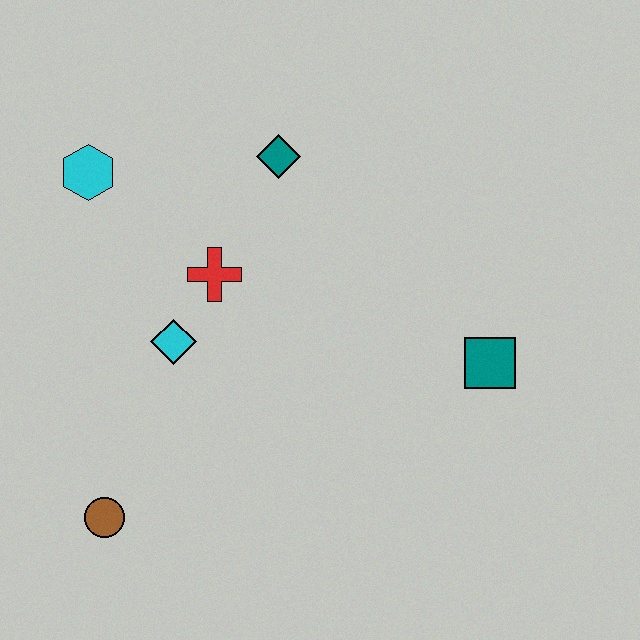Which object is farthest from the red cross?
The teal square is farthest from the red cross.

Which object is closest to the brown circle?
The cyan diamond is closest to the brown circle.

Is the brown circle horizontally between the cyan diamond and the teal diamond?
No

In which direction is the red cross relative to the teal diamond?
The red cross is below the teal diamond.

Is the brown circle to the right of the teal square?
No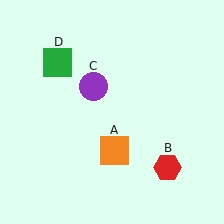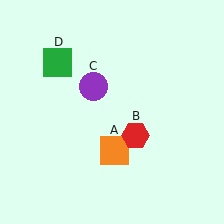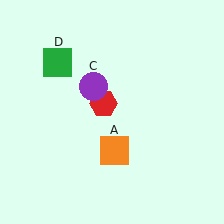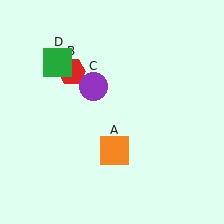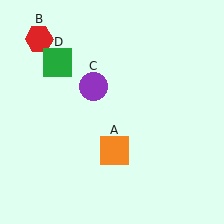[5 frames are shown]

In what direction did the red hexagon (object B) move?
The red hexagon (object B) moved up and to the left.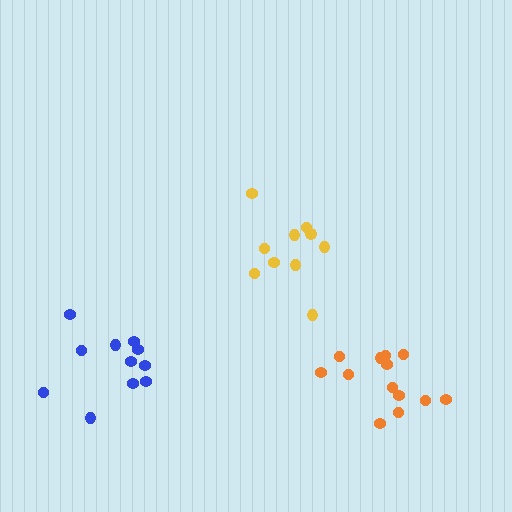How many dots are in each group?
Group 1: 10 dots, Group 2: 11 dots, Group 3: 14 dots (35 total).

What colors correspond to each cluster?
The clusters are colored: yellow, blue, orange.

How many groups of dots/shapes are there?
There are 3 groups.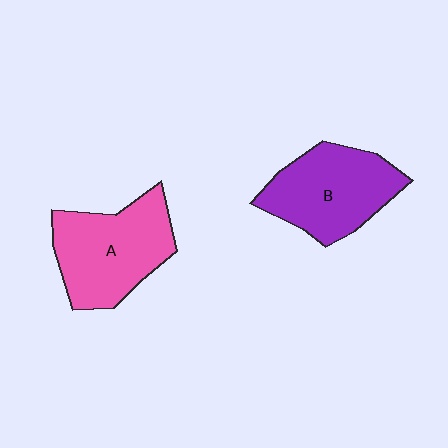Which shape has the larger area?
Shape A (pink).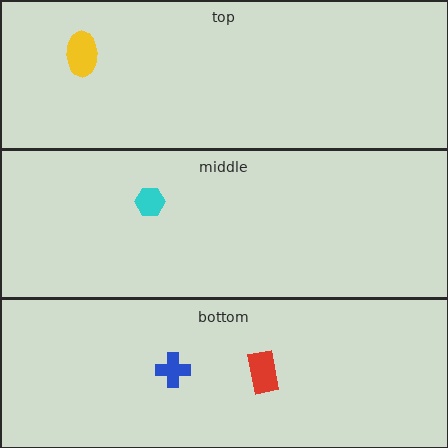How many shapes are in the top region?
1.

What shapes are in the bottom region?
The blue cross, the red rectangle.